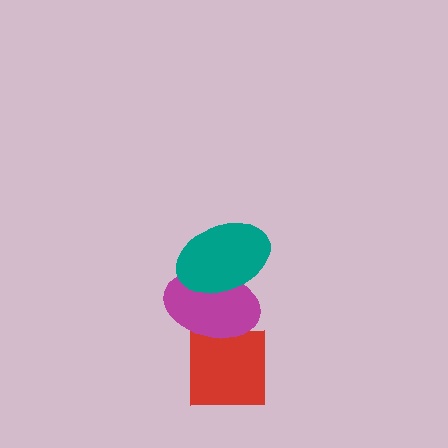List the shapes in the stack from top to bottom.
From top to bottom: the teal ellipse, the magenta ellipse, the red square.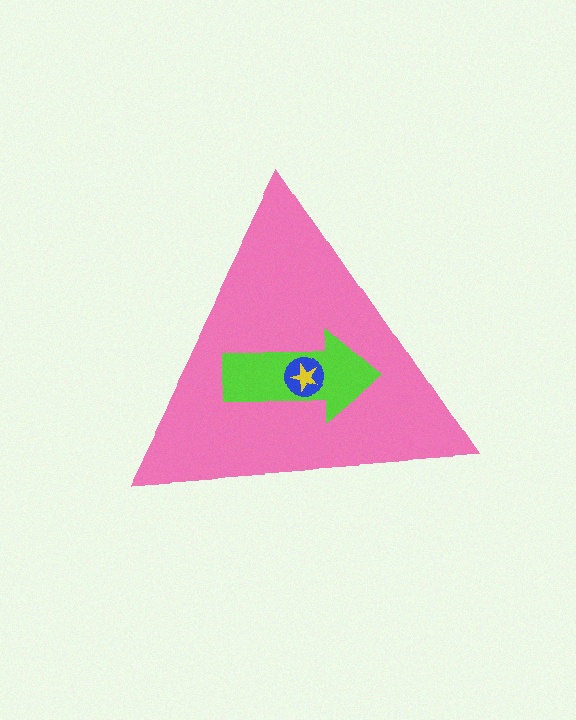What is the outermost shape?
The pink triangle.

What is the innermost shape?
The yellow star.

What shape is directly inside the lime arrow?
The blue circle.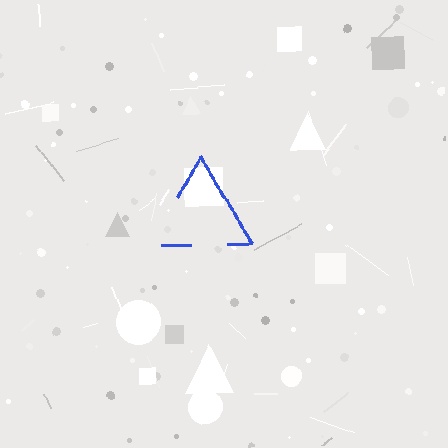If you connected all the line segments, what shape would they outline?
They would outline a triangle.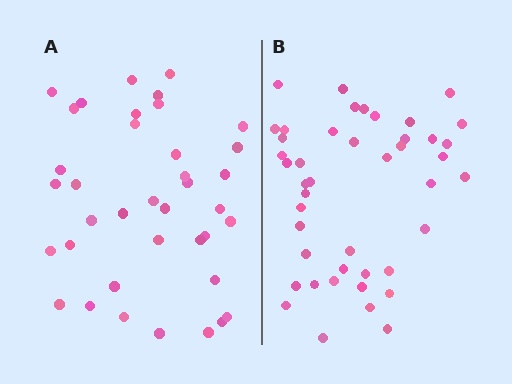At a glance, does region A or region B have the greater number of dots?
Region B (the right region) has more dots.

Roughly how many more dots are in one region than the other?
Region B has about 6 more dots than region A.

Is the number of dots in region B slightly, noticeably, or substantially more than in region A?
Region B has only slightly more — the two regions are fairly close. The ratio is roughly 1.2 to 1.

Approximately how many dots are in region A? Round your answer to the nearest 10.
About 40 dots. (The exact count is 38, which rounds to 40.)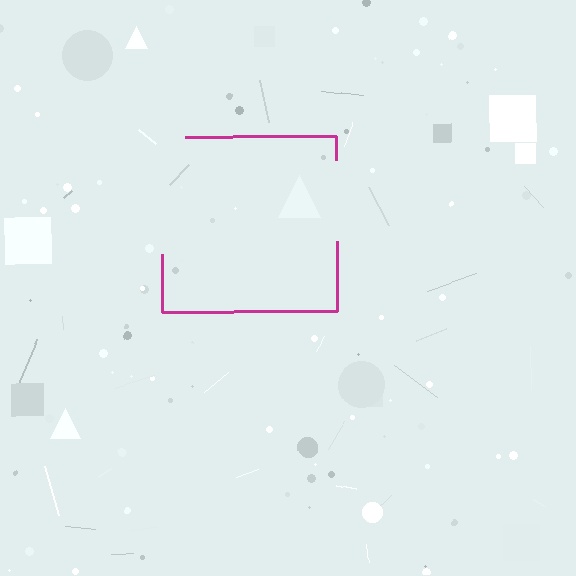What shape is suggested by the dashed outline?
The dashed outline suggests a square.